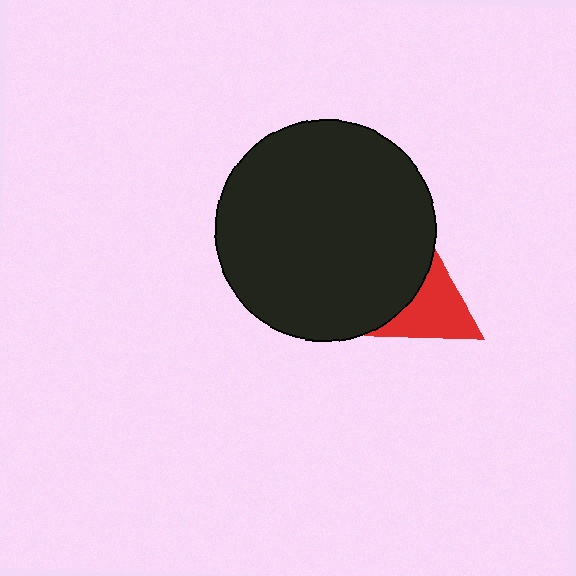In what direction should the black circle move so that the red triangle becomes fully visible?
The black circle should move left. That is the shortest direction to clear the overlap and leave the red triangle fully visible.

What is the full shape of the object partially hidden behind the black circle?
The partially hidden object is a red triangle.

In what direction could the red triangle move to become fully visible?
The red triangle could move right. That would shift it out from behind the black circle entirely.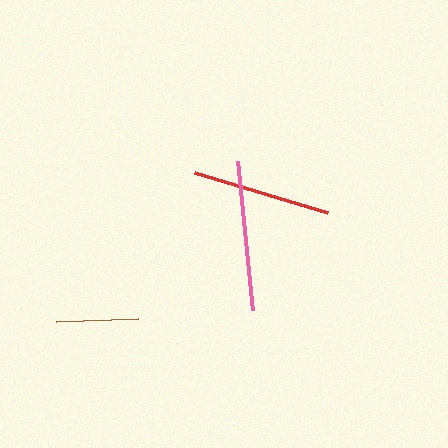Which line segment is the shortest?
The brown line is the shortest at approximately 82 pixels.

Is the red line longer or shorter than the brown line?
The red line is longer than the brown line.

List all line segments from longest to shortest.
From longest to shortest: pink, red, brown.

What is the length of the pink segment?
The pink segment is approximately 150 pixels long.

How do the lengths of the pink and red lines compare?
The pink and red lines are approximately the same length.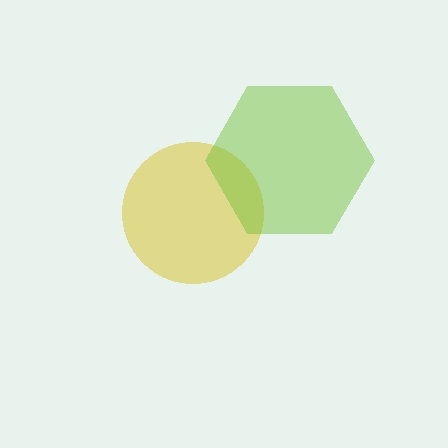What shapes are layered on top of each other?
The layered shapes are: a yellow circle, a lime hexagon.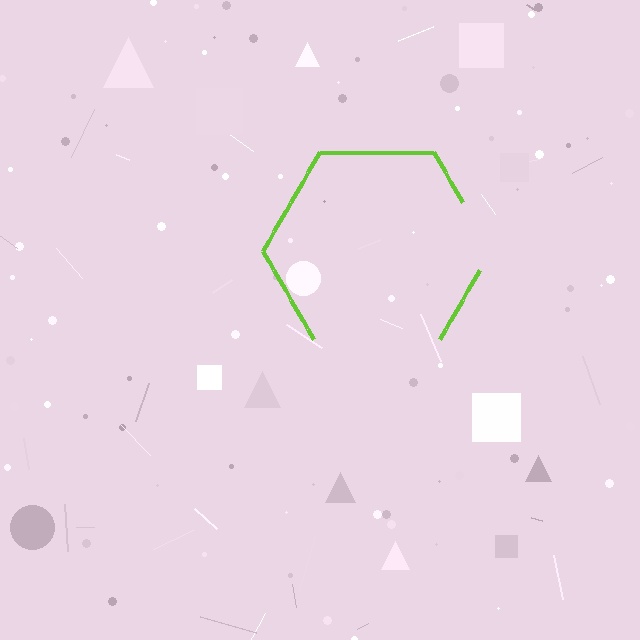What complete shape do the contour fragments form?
The contour fragments form a hexagon.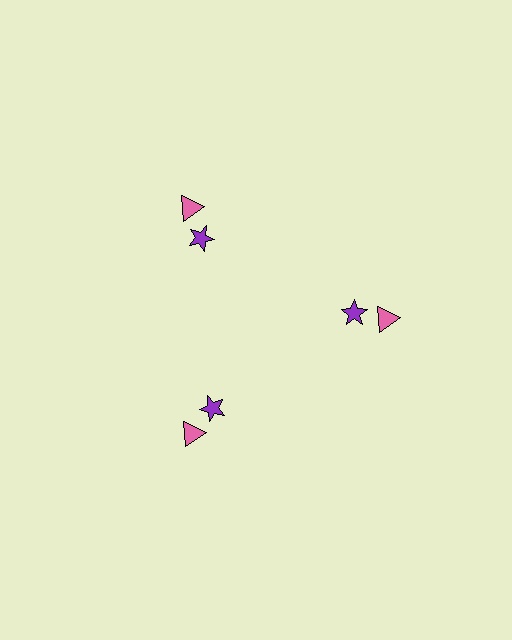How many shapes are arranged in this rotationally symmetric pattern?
There are 6 shapes, arranged in 3 groups of 2.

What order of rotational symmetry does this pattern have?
This pattern has 3-fold rotational symmetry.